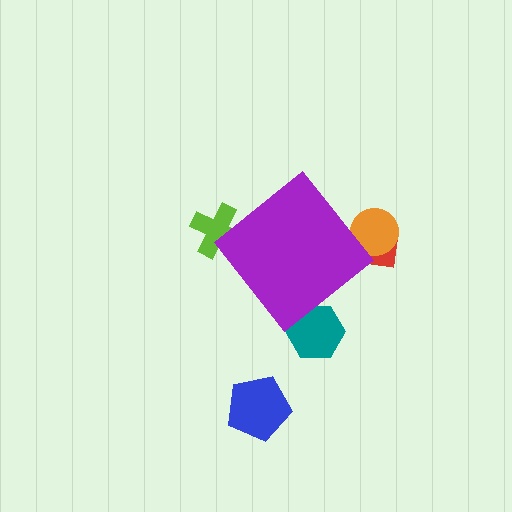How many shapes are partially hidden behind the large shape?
4 shapes are partially hidden.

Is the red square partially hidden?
Yes, the red square is partially hidden behind the purple diamond.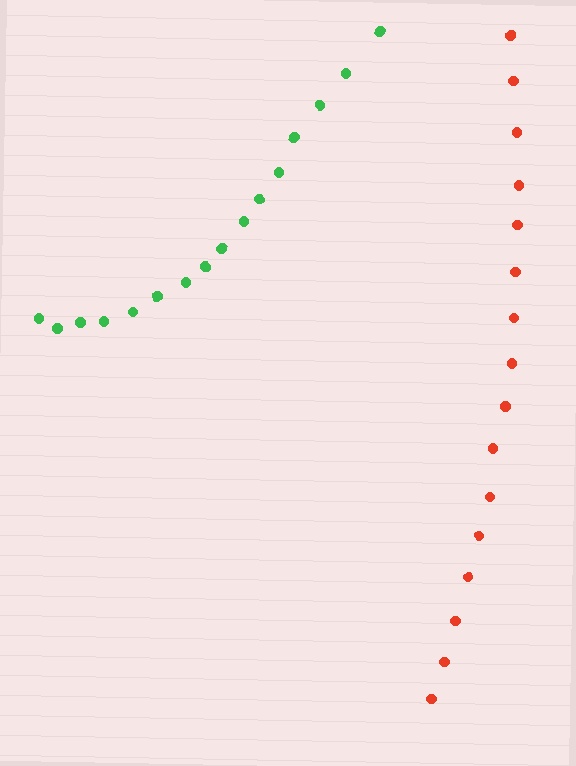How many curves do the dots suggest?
There are 2 distinct paths.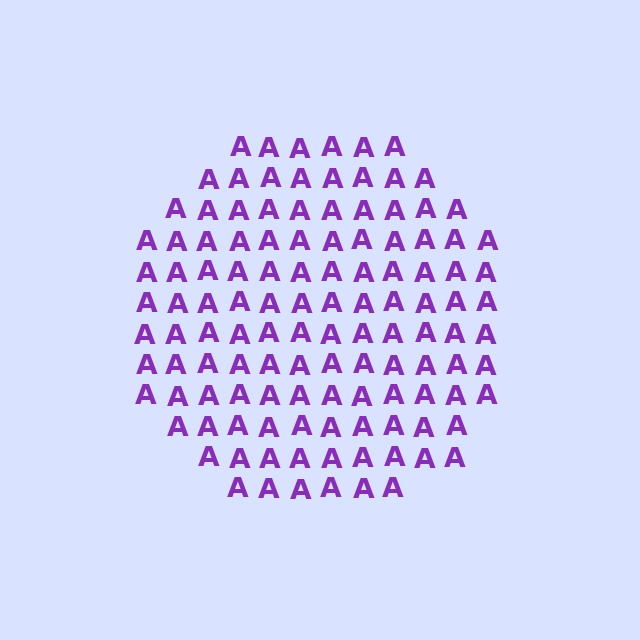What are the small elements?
The small elements are letter A's.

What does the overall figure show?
The overall figure shows a circle.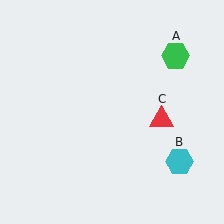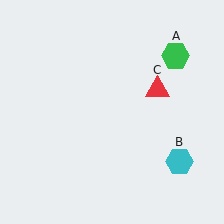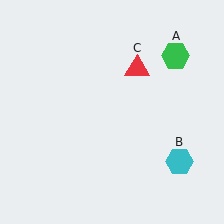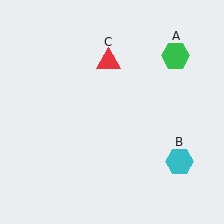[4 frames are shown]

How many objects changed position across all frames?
1 object changed position: red triangle (object C).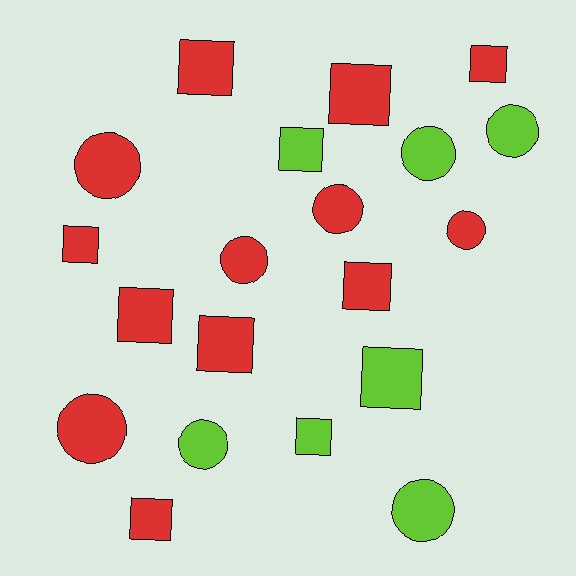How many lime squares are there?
There are 3 lime squares.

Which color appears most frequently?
Red, with 13 objects.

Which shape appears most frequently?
Square, with 11 objects.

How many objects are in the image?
There are 20 objects.